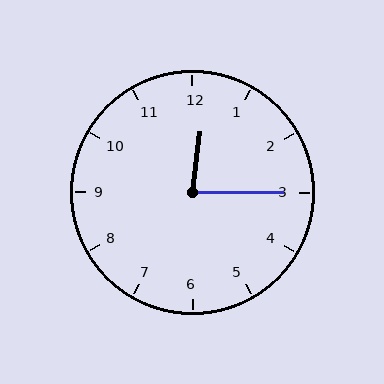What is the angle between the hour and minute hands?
Approximately 82 degrees.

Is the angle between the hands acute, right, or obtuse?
It is acute.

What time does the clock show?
12:15.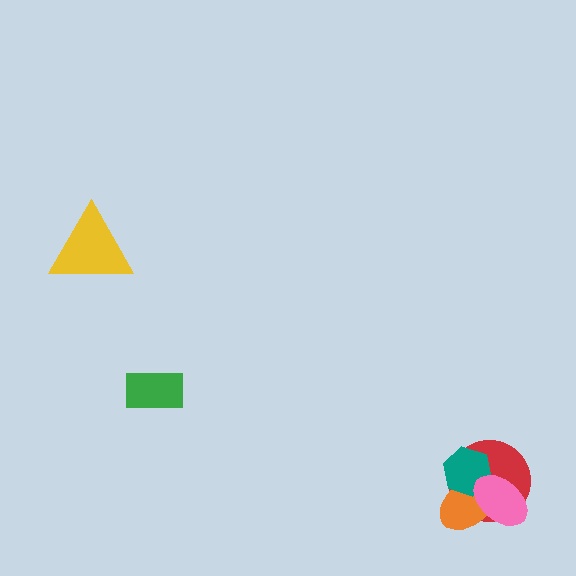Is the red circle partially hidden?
Yes, it is partially covered by another shape.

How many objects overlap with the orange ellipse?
3 objects overlap with the orange ellipse.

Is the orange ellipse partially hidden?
Yes, it is partially covered by another shape.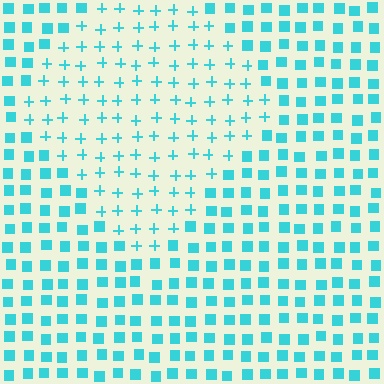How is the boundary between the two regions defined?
The boundary is defined by a change in element shape: plus signs inside vs. squares outside. All elements share the same color and spacing.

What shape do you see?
I see a diamond.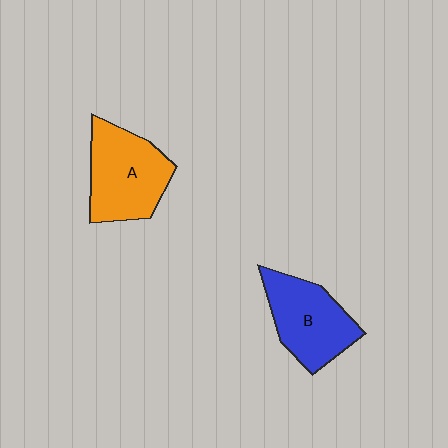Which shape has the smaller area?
Shape B (blue).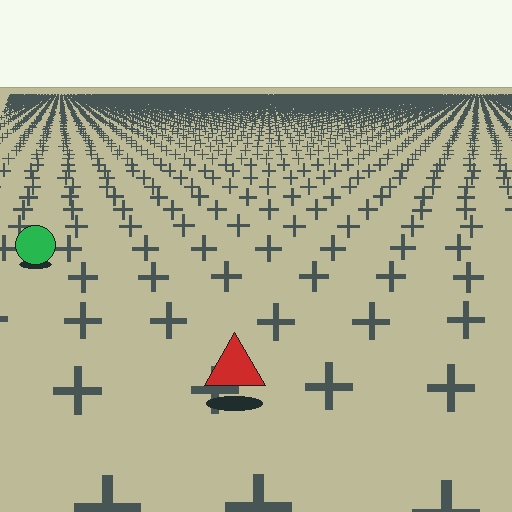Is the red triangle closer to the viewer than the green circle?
Yes. The red triangle is closer — you can tell from the texture gradient: the ground texture is coarser near it.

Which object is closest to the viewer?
The red triangle is closest. The texture marks near it are larger and more spread out.